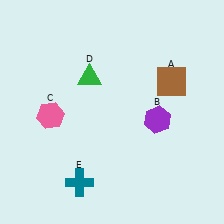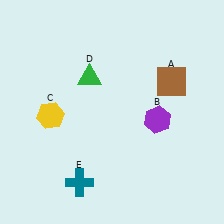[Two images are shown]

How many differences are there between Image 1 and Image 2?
There is 1 difference between the two images.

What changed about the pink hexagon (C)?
In Image 1, C is pink. In Image 2, it changed to yellow.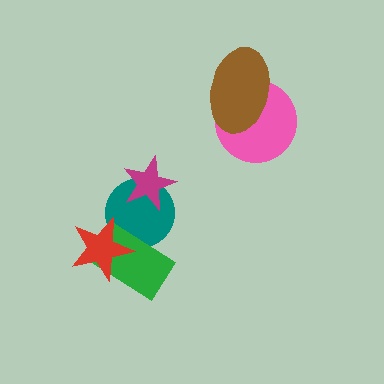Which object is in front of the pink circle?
The brown ellipse is in front of the pink circle.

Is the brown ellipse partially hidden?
No, no other shape covers it.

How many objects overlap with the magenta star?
1 object overlaps with the magenta star.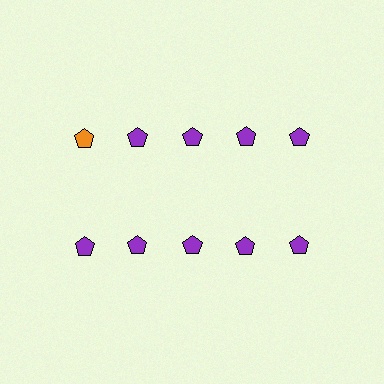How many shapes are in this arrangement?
There are 10 shapes arranged in a grid pattern.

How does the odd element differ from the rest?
It has a different color: orange instead of purple.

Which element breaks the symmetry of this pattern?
The orange pentagon in the top row, leftmost column breaks the symmetry. All other shapes are purple pentagons.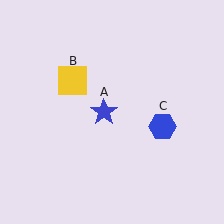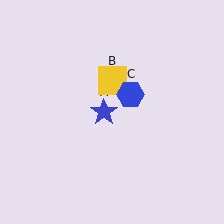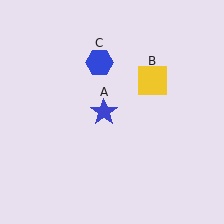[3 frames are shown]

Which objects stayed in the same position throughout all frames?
Blue star (object A) remained stationary.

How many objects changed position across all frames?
2 objects changed position: yellow square (object B), blue hexagon (object C).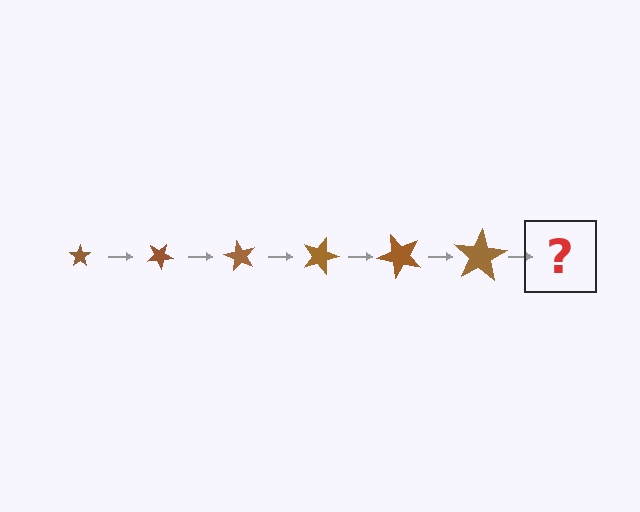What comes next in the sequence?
The next element should be a star, larger than the previous one and rotated 180 degrees from the start.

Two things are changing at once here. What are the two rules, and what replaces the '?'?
The two rules are that the star grows larger each step and it rotates 30 degrees each step. The '?' should be a star, larger than the previous one and rotated 180 degrees from the start.